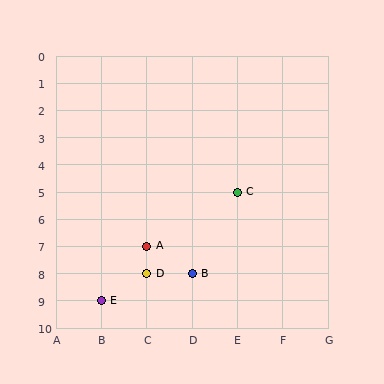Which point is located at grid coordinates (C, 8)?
Point D is at (C, 8).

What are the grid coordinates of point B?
Point B is at grid coordinates (D, 8).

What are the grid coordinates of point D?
Point D is at grid coordinates (C, 8).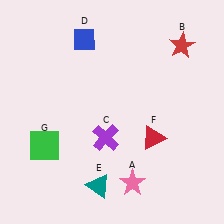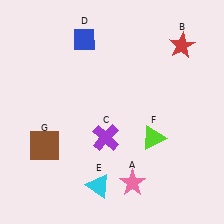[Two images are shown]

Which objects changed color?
E changed from teal to cyan. F changed from red to lime. G changed from green to brown.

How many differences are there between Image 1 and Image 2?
There are 3 differences between the two images.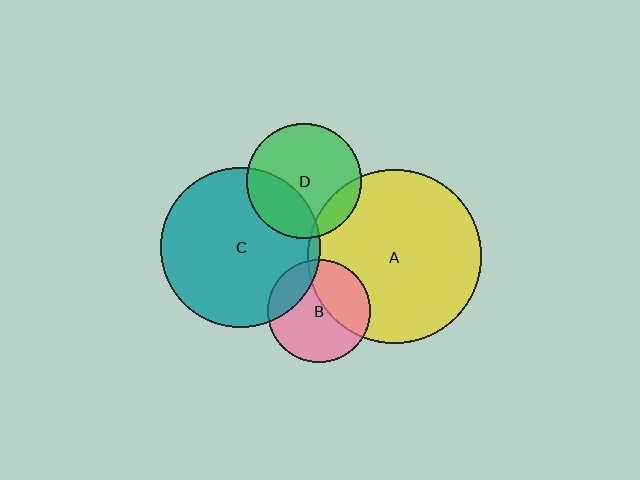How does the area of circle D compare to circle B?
Approximately 1.2 times.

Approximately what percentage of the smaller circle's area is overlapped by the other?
Approximately 15%.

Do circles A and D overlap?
Yes.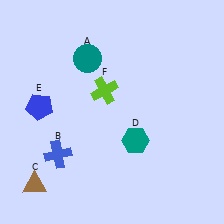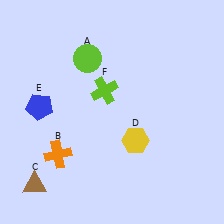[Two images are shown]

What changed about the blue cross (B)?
In Image 1, B is blue. In Image 2, it changed to orange.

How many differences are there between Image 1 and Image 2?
There are 3 differences between the two images.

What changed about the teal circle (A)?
In Image 1, A is teal. In Image 2, it changed to lime.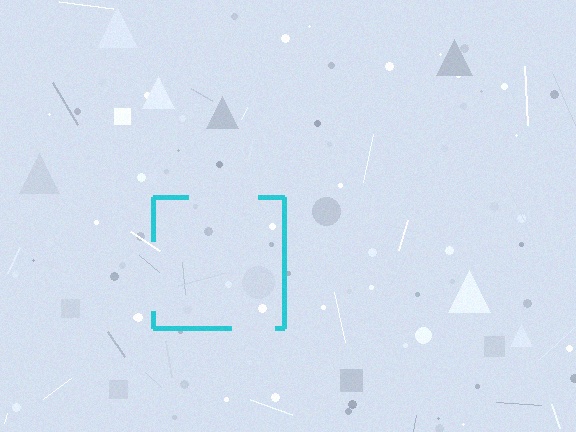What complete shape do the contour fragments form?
The contour fragments form a square.